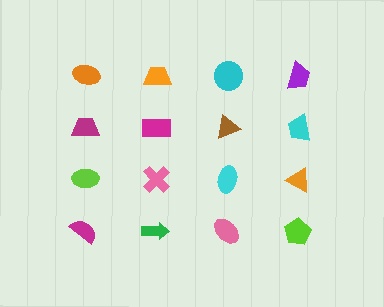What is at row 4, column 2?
A green arrow.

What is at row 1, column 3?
A cyan circle.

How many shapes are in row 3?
4 shapes.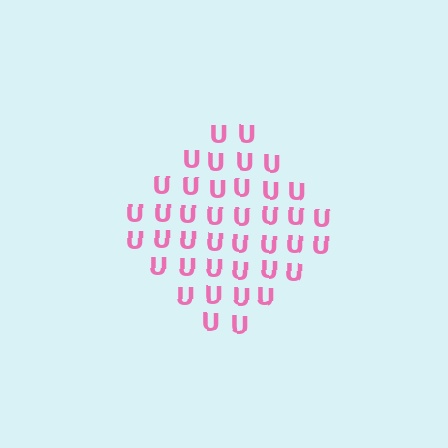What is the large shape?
The large shape is a diamond.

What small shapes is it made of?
It is made of small letter U's.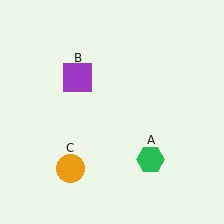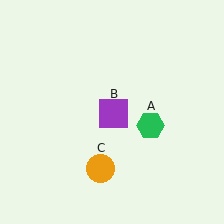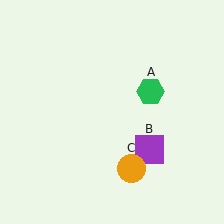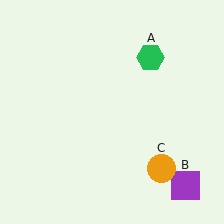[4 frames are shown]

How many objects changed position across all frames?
3 objects changed position: green hexagon (object A), purple square (object B), orange circle (object C).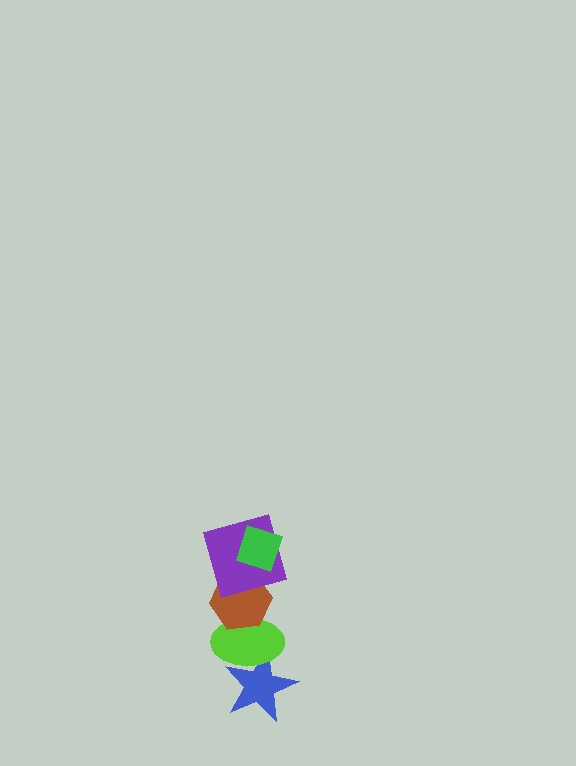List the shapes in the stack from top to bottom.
From top to bottom: the green diamond, the purple square, the brown hexagon, the lime ellipse, the blue star.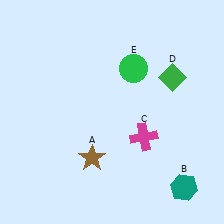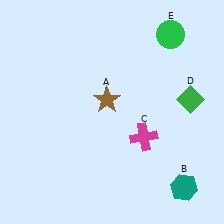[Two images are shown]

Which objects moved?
The objects that moved are: the brown star (A), the green diamond (D), the green circle (E).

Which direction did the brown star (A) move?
The brown star (A) moved up.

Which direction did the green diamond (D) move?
The green diamond (D) moved down.